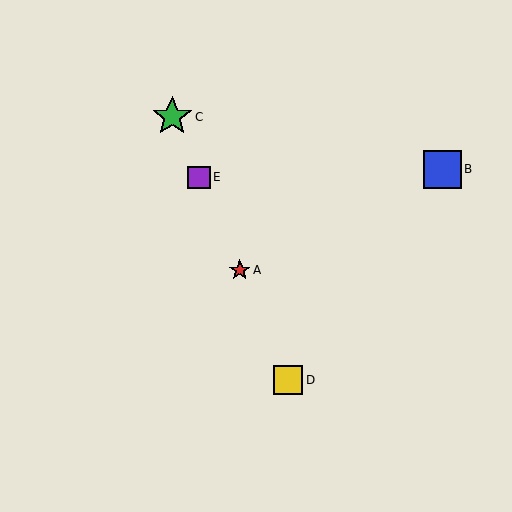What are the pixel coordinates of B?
Object B is at (443, 169).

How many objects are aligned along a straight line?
4 objects (A, C, D, E) are aligned along a straight line.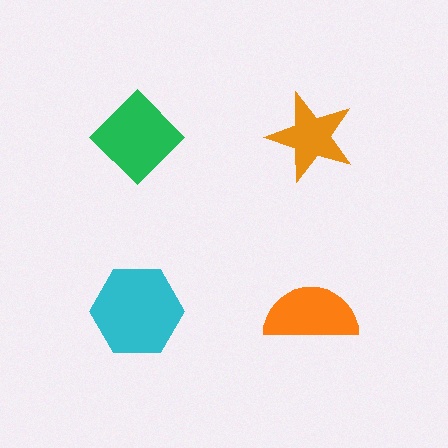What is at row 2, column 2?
An orange semicircle.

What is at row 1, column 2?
An orange star.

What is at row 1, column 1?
A green diamond.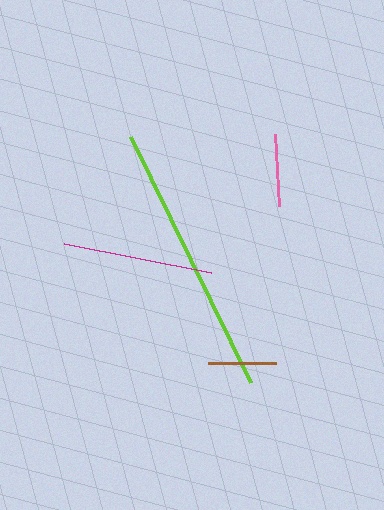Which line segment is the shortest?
The brown line is the shortest at approximately 68 pixels.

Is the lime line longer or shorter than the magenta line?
The lime line is longer than the magenta line.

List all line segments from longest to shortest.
From longest to shortest: lime, magenta, pink, brown.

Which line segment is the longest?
The lime line is the longest at approximately 274 pixels.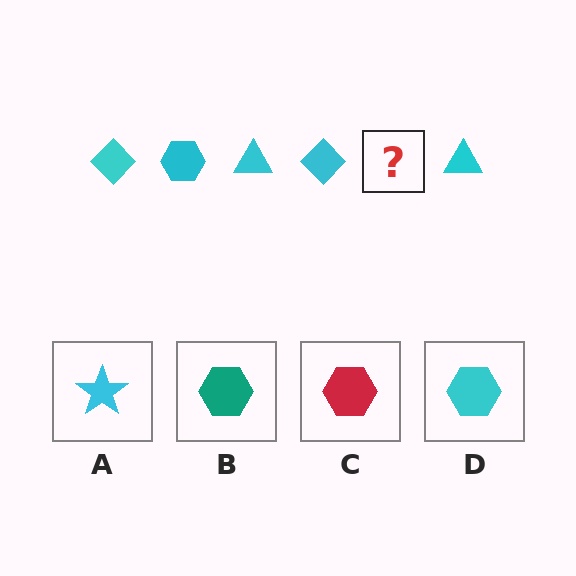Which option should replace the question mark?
Option D.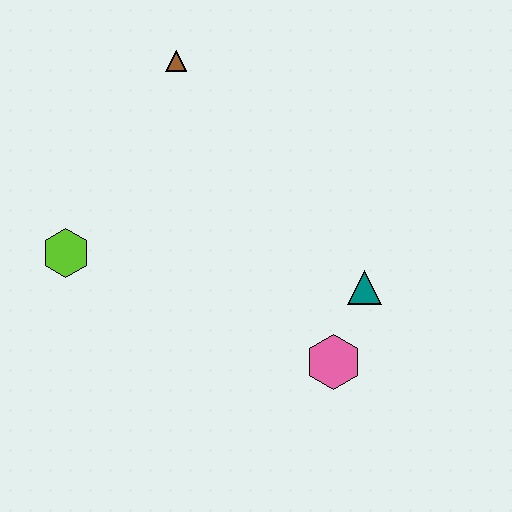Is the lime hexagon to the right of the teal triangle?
No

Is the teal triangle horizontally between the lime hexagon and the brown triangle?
No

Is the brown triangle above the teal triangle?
Yes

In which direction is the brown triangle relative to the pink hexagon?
The brown triangle is above the pink hexagon.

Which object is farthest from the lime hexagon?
The teal triangle is farthest from the lime hexagon.